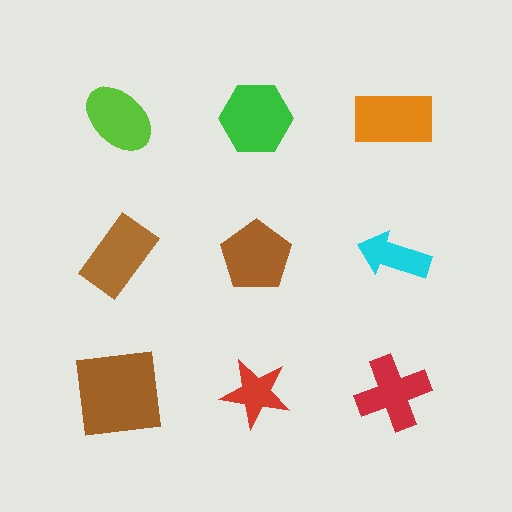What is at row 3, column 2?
A red star.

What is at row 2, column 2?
A brown pentagon.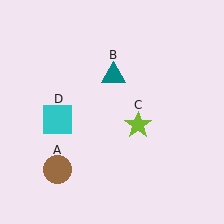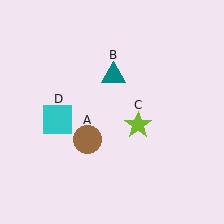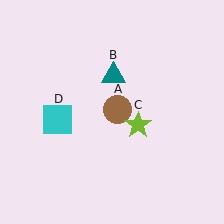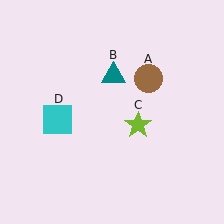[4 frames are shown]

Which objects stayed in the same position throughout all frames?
Teal triangle (object B) and lime star (object C) and cyan square (object D) remained stationary.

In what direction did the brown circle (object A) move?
The brown circle (object A) moved up and to the right.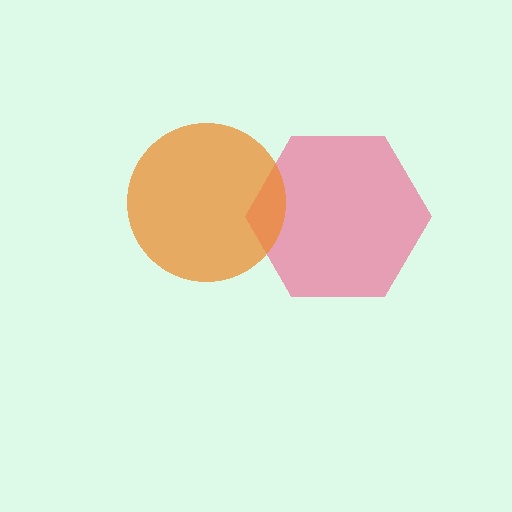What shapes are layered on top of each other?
The layered shapes are: a pink hexagon, an orange circle.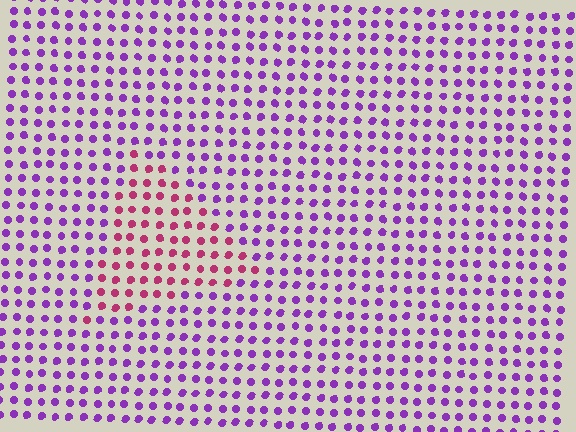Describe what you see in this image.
The image is filled with small purple elements in a uniform arrangement. A triangle-shaped region is visible where the elements are tinted to a slightly different hue, forming a subtle color boundary.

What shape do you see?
I see a triangle.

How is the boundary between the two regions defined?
The boundary is defined purely by a slight shift in hue (about 52 degrees). Spacing, size, and orientation are identical on both sides.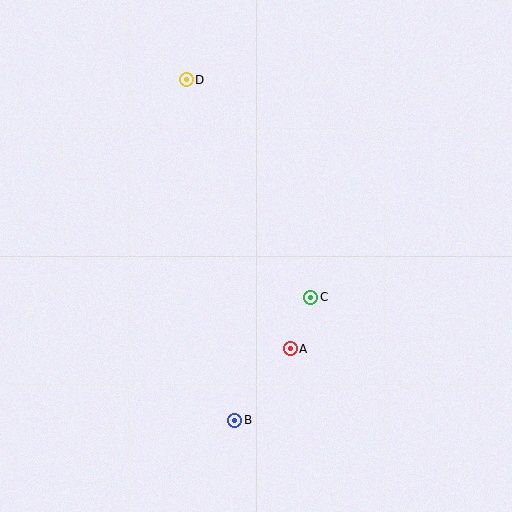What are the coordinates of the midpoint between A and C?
The midpoint between A and C is at (301, 323).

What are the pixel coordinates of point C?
Point C is at (311, 297).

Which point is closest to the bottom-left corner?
Point B is closest to the bottom-left corner.